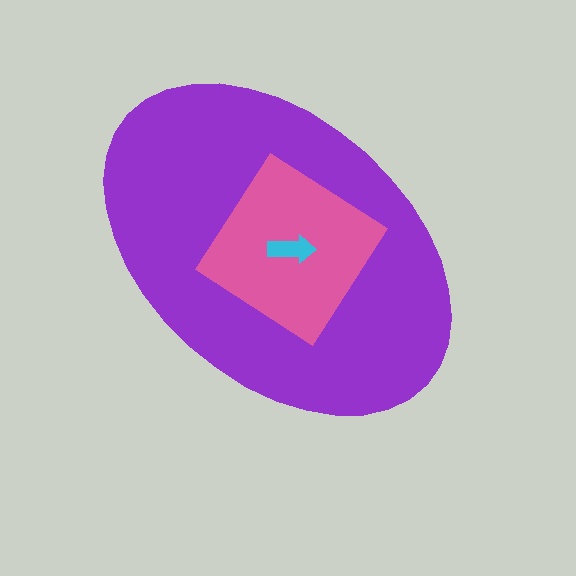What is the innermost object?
The cyan arrow.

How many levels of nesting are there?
3.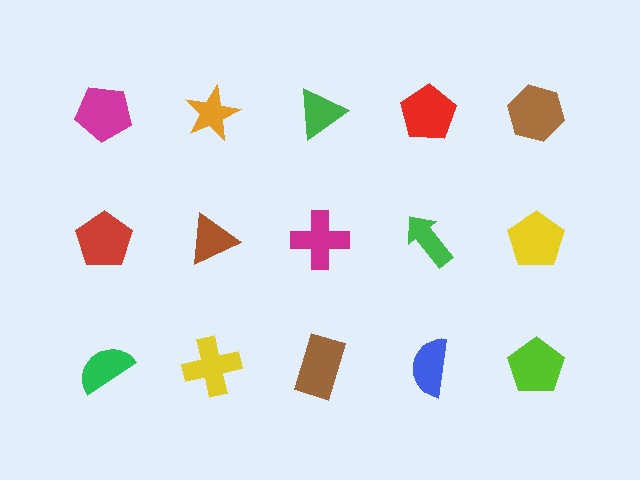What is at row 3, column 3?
A brown rectangle.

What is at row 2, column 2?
A brown triangle.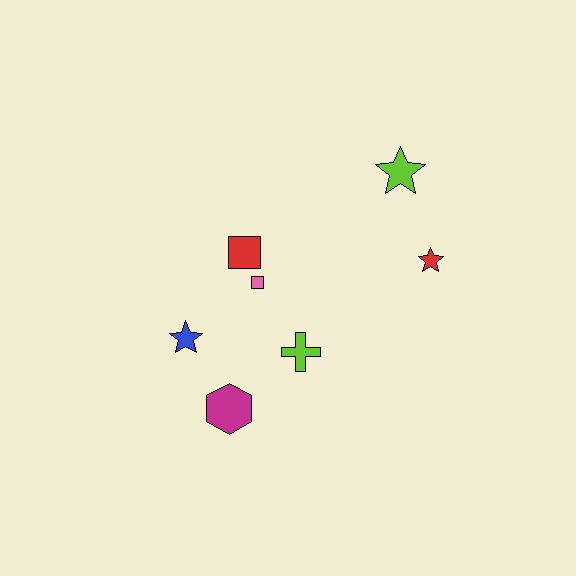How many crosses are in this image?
There is 1 cross.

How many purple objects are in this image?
There are no purple objects.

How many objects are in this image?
There are 7 objects.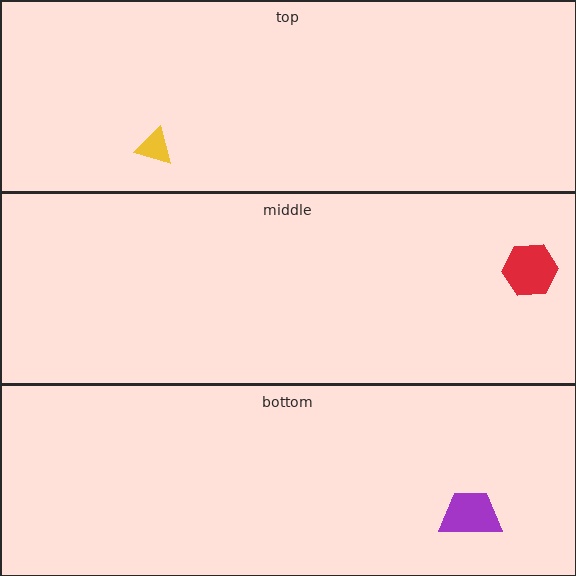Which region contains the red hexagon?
The middle region.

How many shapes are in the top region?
1.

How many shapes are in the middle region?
1.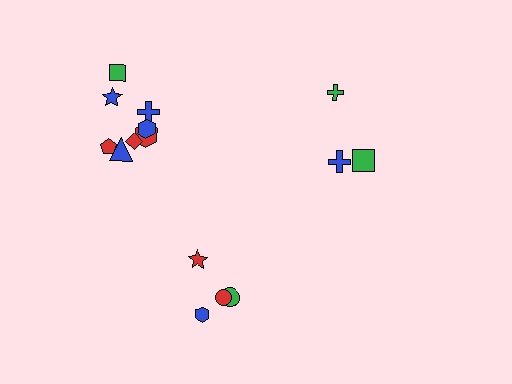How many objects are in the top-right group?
There are 3 objects.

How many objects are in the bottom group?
There are 4 objects.